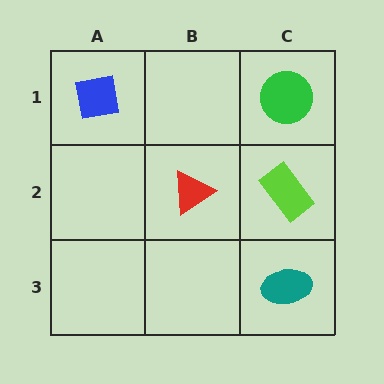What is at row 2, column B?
A red triangle.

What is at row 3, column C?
A teal ellipse.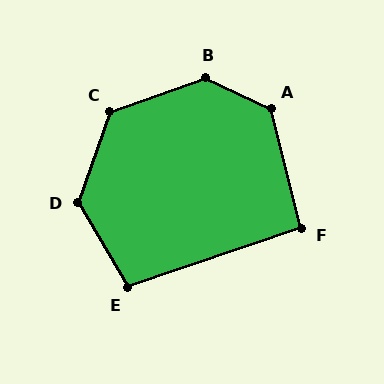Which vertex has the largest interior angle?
B, at approximately 135 degrees.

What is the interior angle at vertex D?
Approximately 130 degrees (obtuse).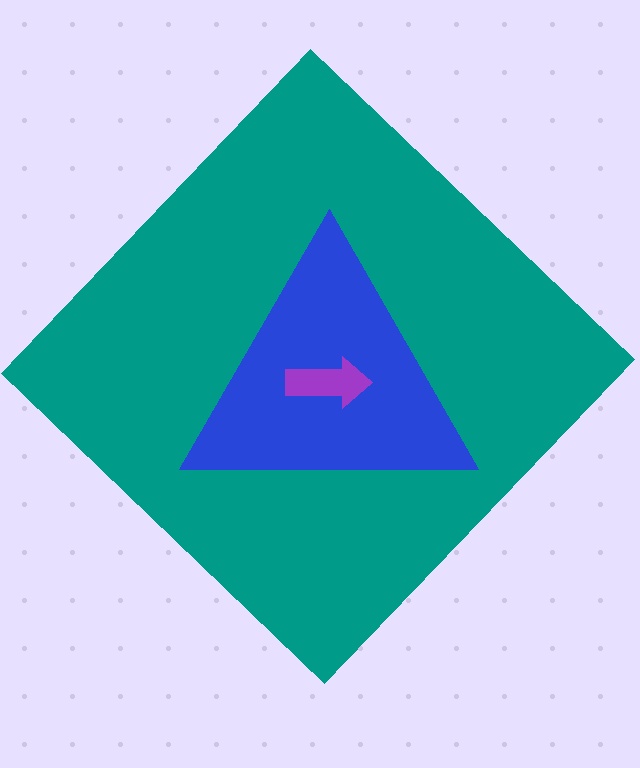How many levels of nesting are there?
3.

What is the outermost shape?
The teal diamond.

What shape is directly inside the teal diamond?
The blue triangle.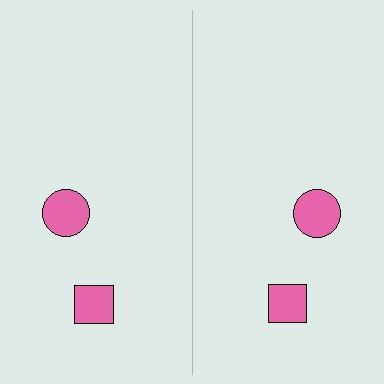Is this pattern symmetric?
Yes, this pattern has bilateral (reflection) symmetry.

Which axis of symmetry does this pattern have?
The pattern has a vertical axis of symmetry running through the center of the image.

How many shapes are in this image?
There are 4 shapes in this image.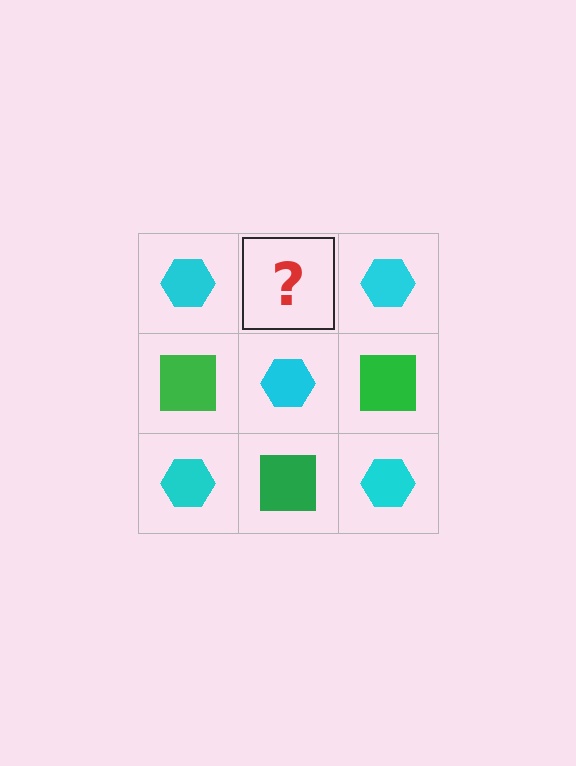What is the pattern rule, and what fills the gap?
The rule is that it alternates cyan hexagon and green square in a checkerboard pattern. The gap should be filled with a green square.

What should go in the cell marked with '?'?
The missing cell should contain a green square.